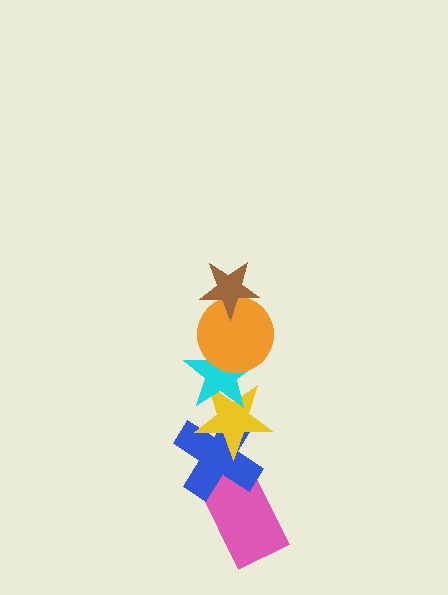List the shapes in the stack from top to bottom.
From top to bottom: the brown star, the orange circle, the cyan star, the yellow star, the blue cross, the pink rectangle.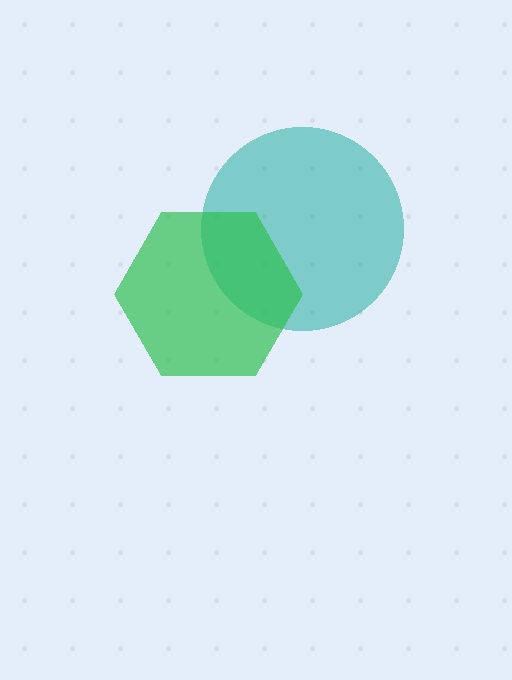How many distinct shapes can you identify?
There are 2 distinct shapes: a teal circle, a green hexagon.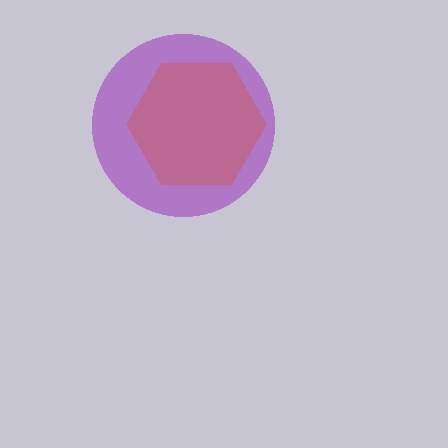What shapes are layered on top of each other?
The layered shapes are: an orange hexagon, a purple circle.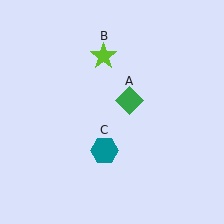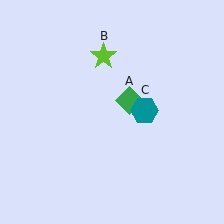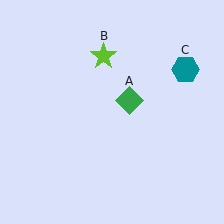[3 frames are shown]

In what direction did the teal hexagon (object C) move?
The teal hexagon (object C) moved up and to the right.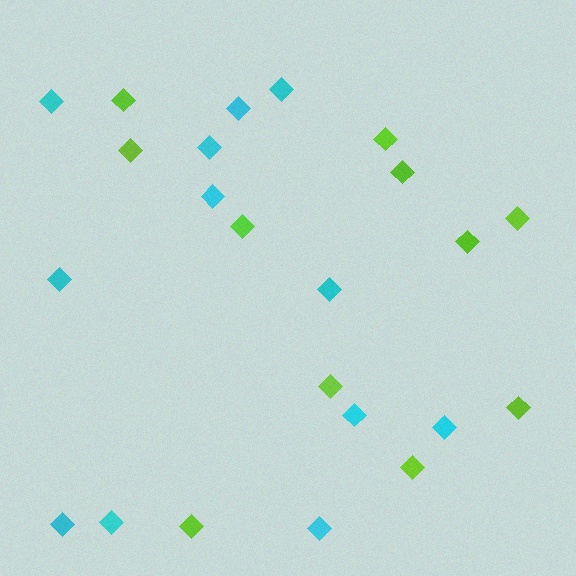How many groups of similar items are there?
There are 2 groups: one group of cyan diamonds (12) and one group of lime diamonds (11).